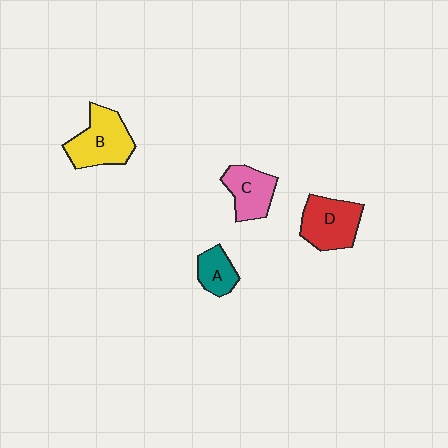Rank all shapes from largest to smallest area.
From largest to smallest: B (yellow), D (red), C (pink), A (teal).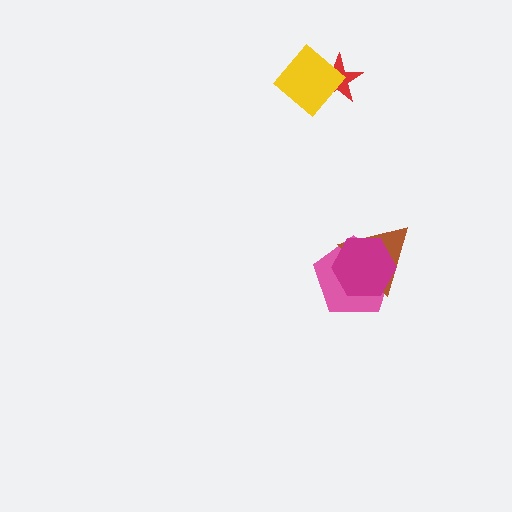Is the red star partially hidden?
Yes, it is partially covered by another shape.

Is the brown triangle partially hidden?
Yes, it is partially covered by another shape.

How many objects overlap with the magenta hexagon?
2 objects overlap with the magenta hexagon.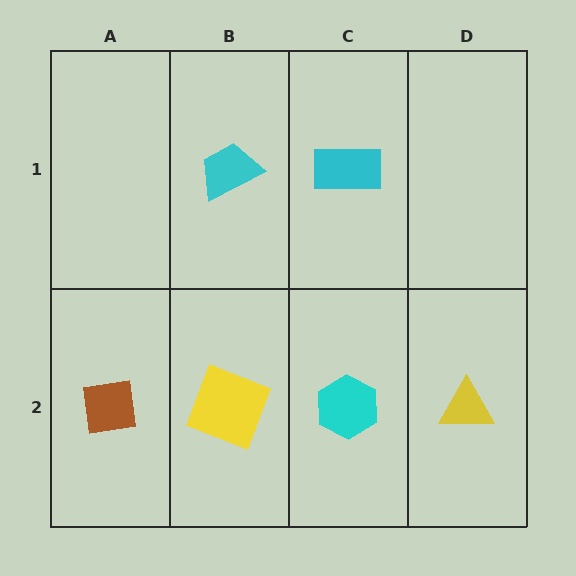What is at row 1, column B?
A cyan trapezoid.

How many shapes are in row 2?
4 shapes.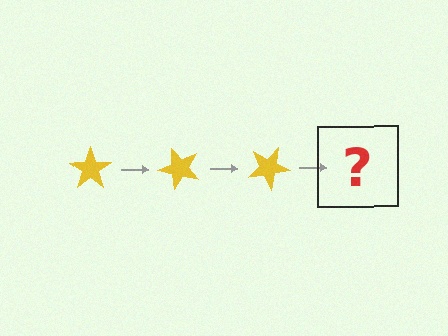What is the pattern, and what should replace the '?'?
The pattern is that the star rotates 50 degrees each step. The '?' should be a yellow star rotated 150 degrees.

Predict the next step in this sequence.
The next step is a yellow star rotated 150 degrees.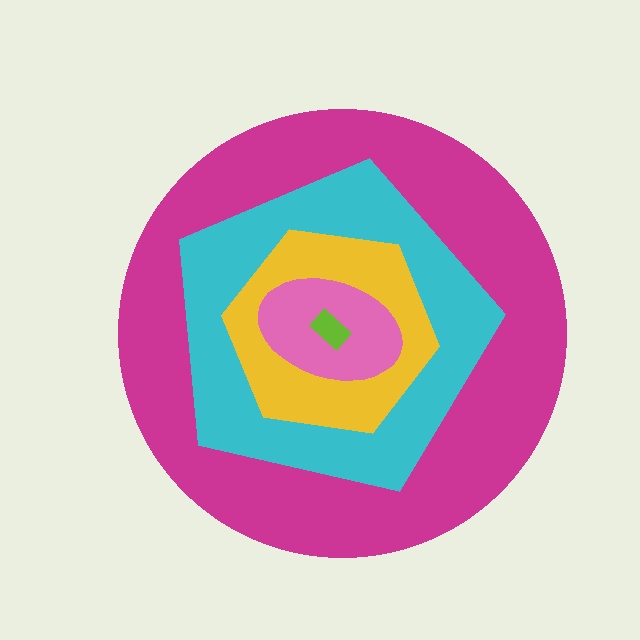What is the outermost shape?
The magenta circle.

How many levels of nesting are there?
5.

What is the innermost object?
The lime rectangle.